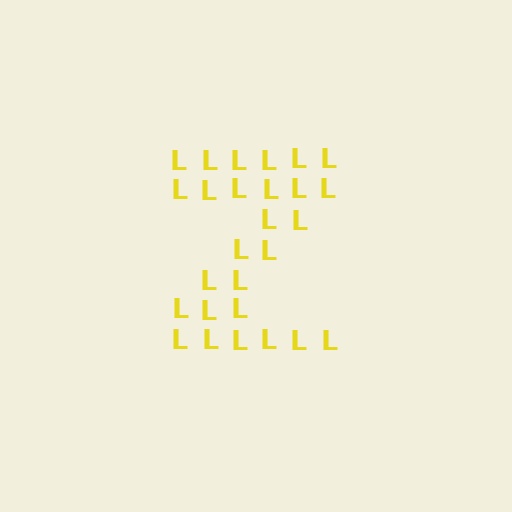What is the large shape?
The large shape is the letter Z.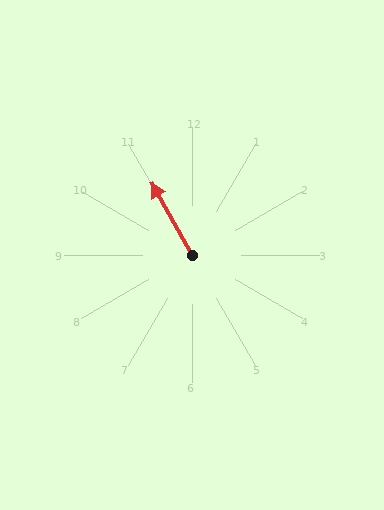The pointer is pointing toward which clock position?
Roughly 11 o'clock.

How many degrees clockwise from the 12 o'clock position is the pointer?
Approximately 331 degrees.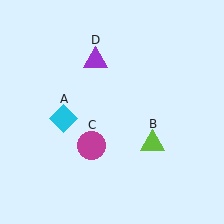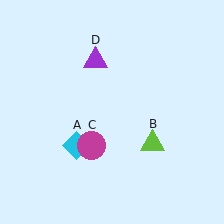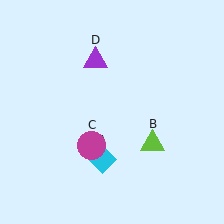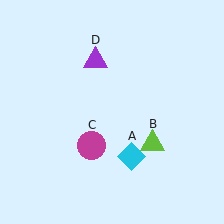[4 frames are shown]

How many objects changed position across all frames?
1 object changed position: cyan diamond (object A).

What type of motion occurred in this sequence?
The cyan diamond (object A) rotated counterclockwise around the center of the scene.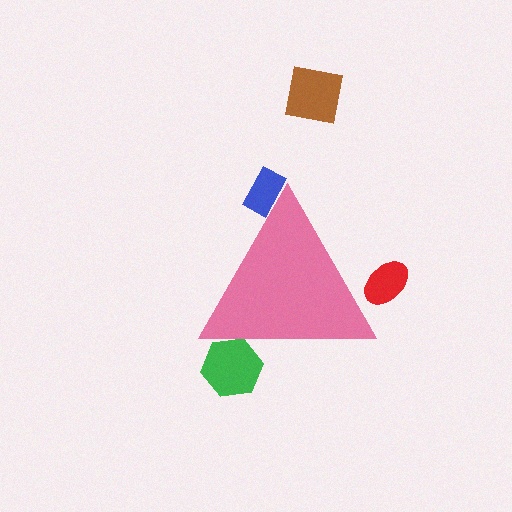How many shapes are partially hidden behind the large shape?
3 shapes are partially hidden.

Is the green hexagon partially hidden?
Yes, the green hexagon is partially hidden behind the pink triangle.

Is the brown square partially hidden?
No, the brown square is fully visible.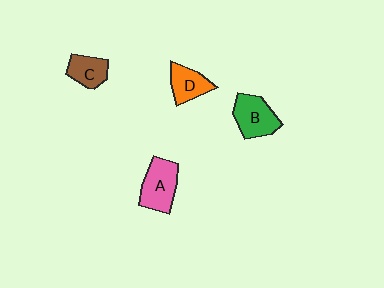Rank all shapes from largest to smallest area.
From largest to smallest: A (pink), B (green), D (orange), C (brown).